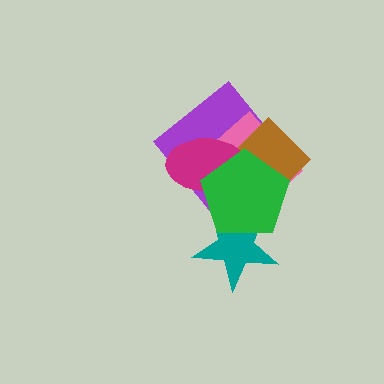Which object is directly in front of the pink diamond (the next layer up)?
The brown diamond is directly in front of the pink diamond.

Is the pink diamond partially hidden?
Yes, it is partially covered by another shape.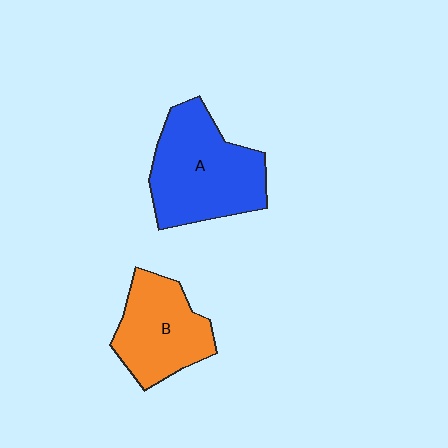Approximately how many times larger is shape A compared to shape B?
Approximately 1.3 times.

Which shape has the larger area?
Shape A (blue).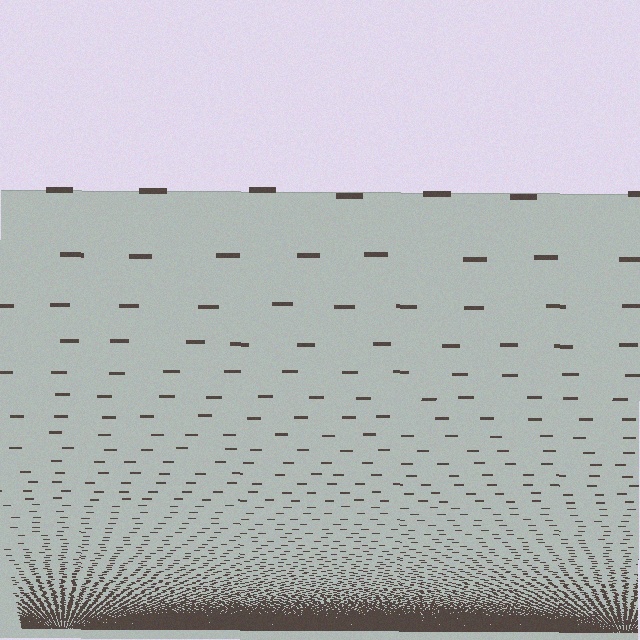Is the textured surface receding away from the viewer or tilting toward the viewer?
The surface appears to tilt toward the viewer. Texture elements get larger and sparser toward the top.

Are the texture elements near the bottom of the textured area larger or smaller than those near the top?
Smaller. The gradient is inverted — elements near the bottom are smaller and denser.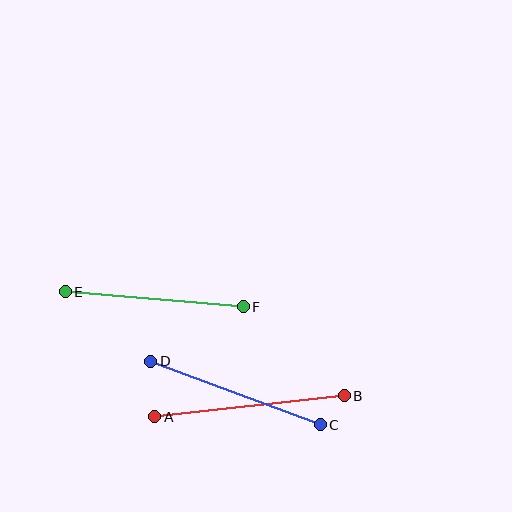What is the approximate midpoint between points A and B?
The midpoint is at approximately (249, 406) pixels.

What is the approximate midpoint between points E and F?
The midpoint is at approximately (154, 299) pixels.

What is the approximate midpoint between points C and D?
The midpoint is at approximately (236, 393) pixels.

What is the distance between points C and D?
The distance is approximately 181 pixels.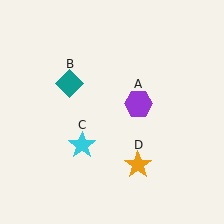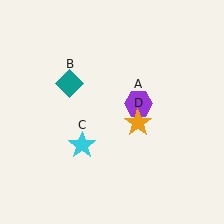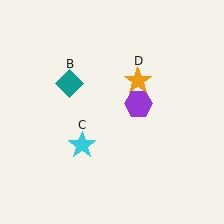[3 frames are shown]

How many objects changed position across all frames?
1 object changed position: orange star (object D).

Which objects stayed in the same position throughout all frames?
Purple hexagon (object A) and teal diamond (object B) and cyan star (object C) remained stationary.